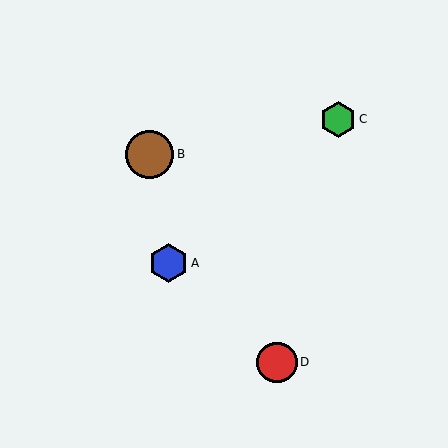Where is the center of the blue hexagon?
The center of the blue hexagon is at (168, 263).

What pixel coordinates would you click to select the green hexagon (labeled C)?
Click at (338, 119) to select the green hexagon C.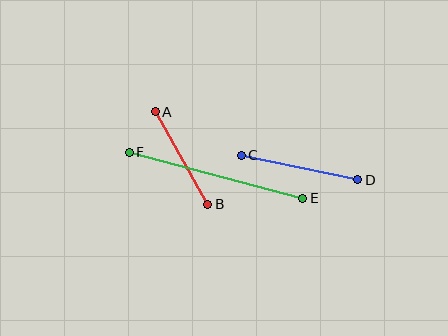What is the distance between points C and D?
The distance is approximately 119 pixels.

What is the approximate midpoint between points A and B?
The midpoint is at approximately (182, 158) pixels.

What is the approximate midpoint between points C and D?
The midpoint is at approximately (300, 167) pixels.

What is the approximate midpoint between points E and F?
The midpoint is at approximately (216, 175) pixels.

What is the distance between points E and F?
The distance is approximately 179 pixels.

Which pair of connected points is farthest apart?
Points E and F are farthest apart.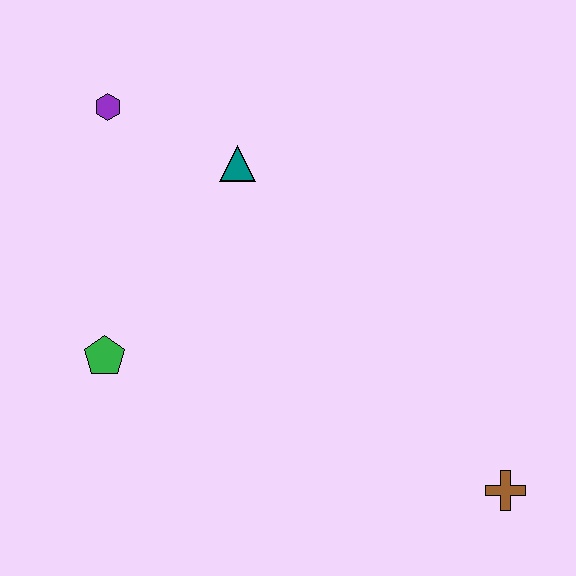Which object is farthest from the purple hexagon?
The brown cross is farthest from the purple hexagon.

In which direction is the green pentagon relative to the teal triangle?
The green pentagon is below the teal triangle.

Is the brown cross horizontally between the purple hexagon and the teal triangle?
No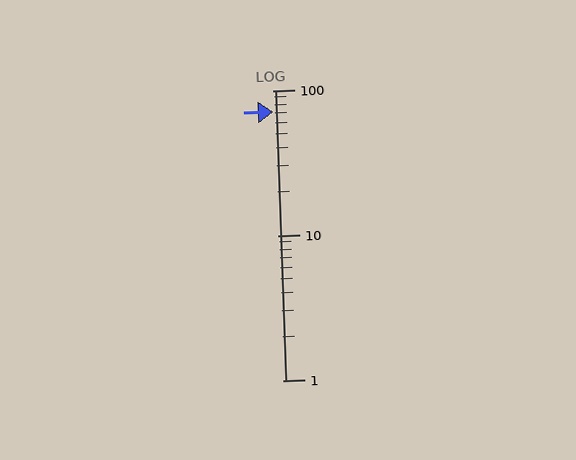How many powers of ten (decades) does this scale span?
The scale spans 2 decades, from 1 to 100.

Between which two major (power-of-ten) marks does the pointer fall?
The pointer is between 10 and 100.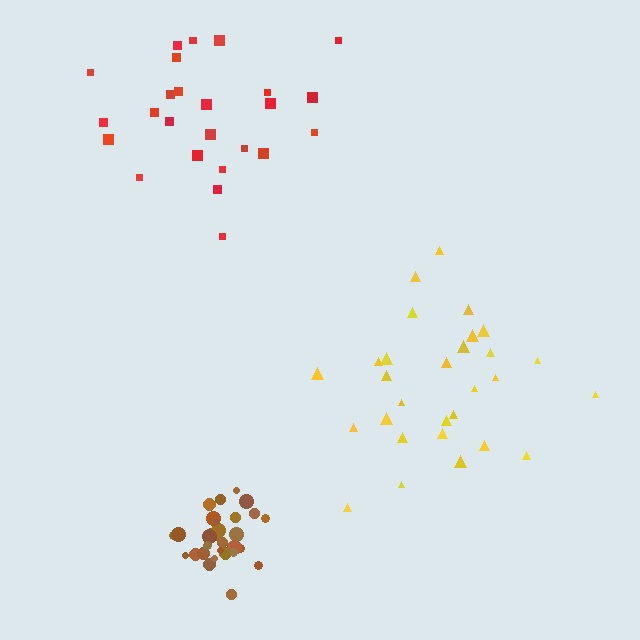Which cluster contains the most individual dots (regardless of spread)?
Brown (30).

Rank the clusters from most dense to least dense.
brown, red, yellow.